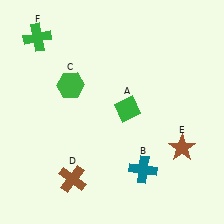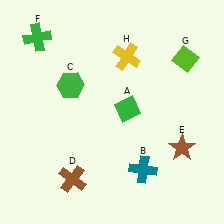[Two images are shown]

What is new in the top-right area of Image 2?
A lime diamond (G) was added in the top-right area of Image 2.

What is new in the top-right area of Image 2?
A yellow cross (H) was added in the top-right area of Image 2.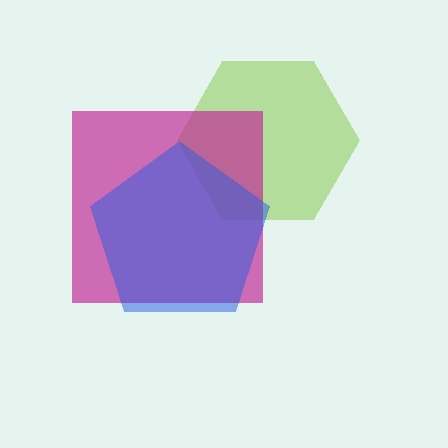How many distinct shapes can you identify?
There are 3 distinct shapes: a lime hexagon, a magenta square, a blue pentagon.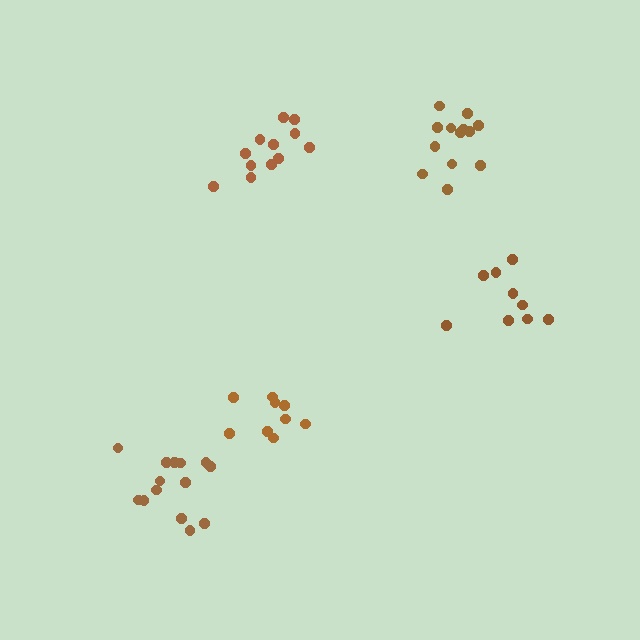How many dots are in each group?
Group 1: 9 dots, Group 2: 14 dots, Group 3: 9 dots, Group 4: 12 dots, Group 5: 13 dots (57 total).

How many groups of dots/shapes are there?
There are 5 groups.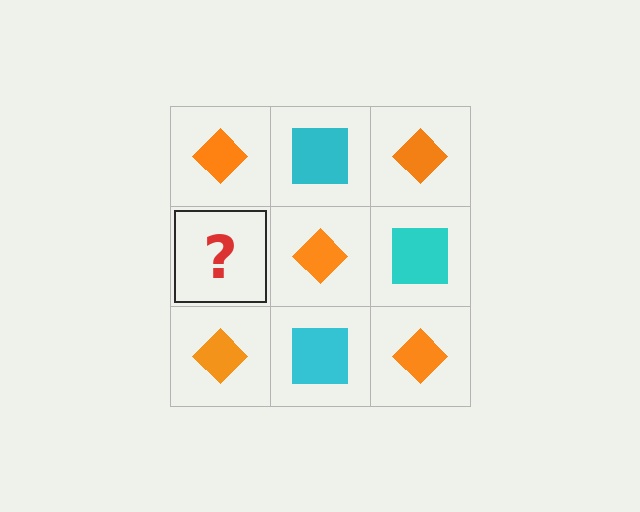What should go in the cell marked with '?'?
The missing cell should contain a cyan square.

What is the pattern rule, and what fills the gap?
The rule is that it alternates orange diamond and cyan square in a checkerboard pattern. The gap should be filled with a cyan square.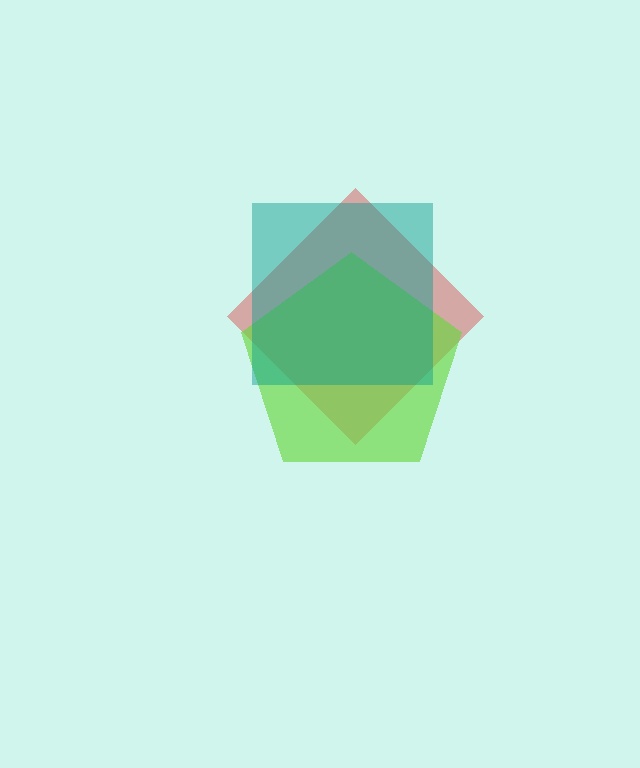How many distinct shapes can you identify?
There are 3 distinct shapes: a red diamond, a lime pentagon, a teal square.